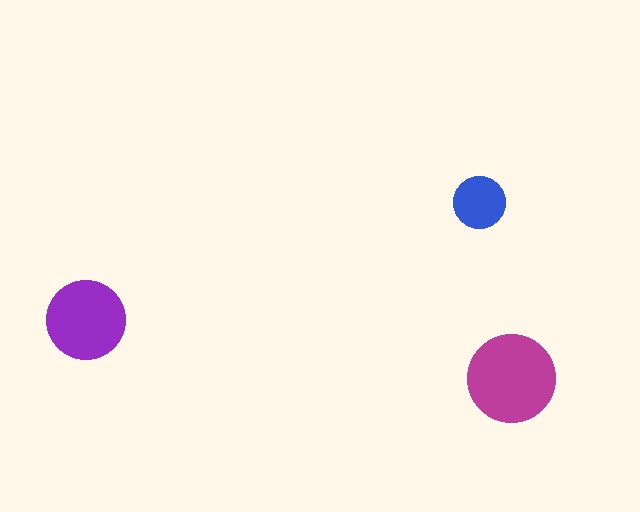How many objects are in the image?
There are 3 objects in the image.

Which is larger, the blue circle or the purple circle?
The purple one.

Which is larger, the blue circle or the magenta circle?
The magenta one.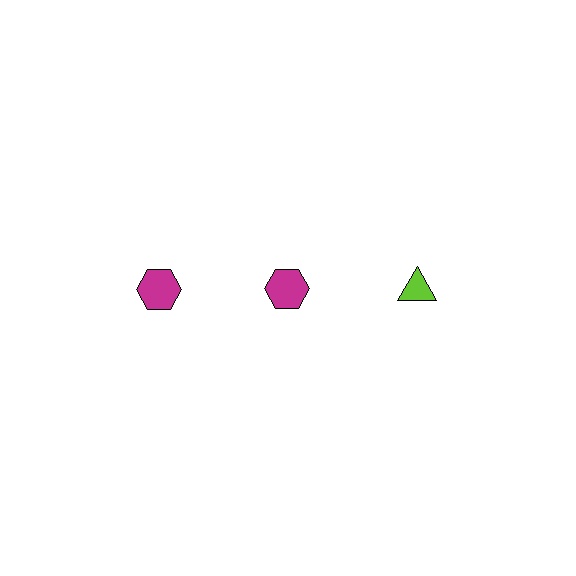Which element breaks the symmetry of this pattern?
The lime triangle in the top row, center column breaks the symmetry. All other shapes are magenta hexagons.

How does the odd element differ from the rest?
It differs in both color (lime instead of magenta) and shape (triangle instead of hexagon).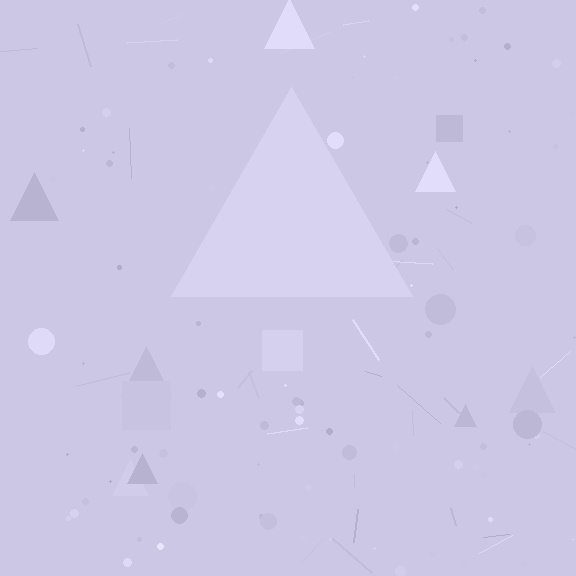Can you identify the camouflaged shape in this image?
The camouflaged shape is a triangle.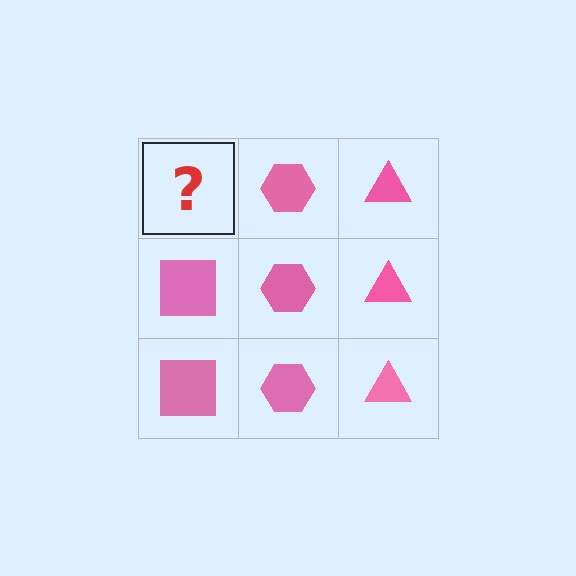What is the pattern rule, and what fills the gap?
The rule is that each column has a consistent shape. The gap should be filled with a pink square.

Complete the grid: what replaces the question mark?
The question mark should be replaced with a pink square.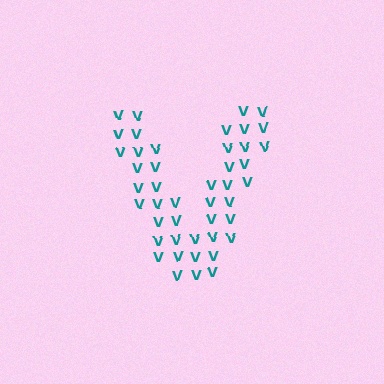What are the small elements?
The small elements are letter V's.